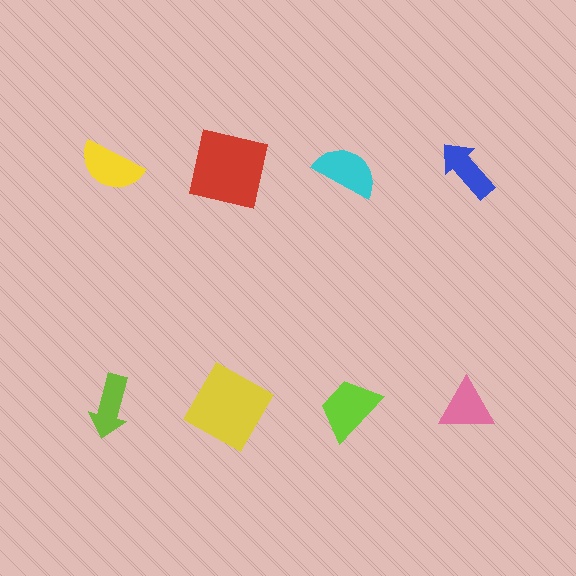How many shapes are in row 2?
4 shapes.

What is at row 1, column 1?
A yellow semicircle.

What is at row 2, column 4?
A pink triangle.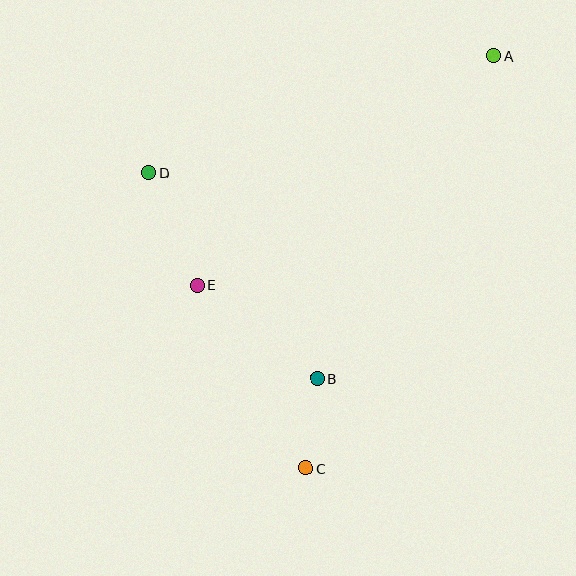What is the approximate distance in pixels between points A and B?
The distance between A and B is approximately 368 pixels.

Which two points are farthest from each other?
Points A and C are farthest from each other.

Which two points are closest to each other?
Points B and C are closest to each other.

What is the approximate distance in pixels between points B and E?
The distance between B and E is approximately 152 pixels.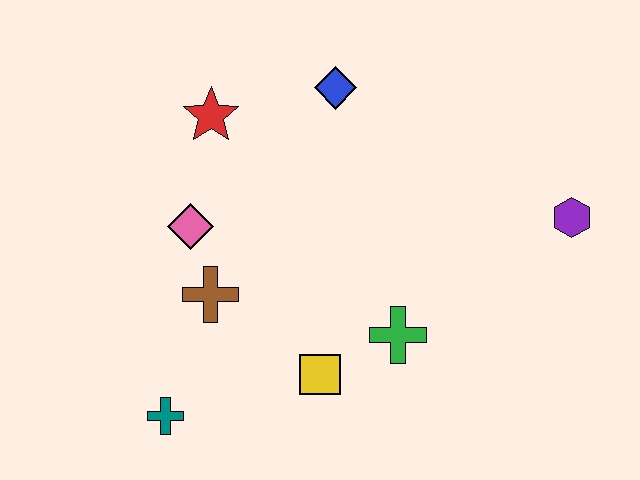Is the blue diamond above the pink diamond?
Yes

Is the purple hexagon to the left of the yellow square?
No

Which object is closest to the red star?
The pink diamond is closest to the red star.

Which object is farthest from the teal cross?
The purple hexagon is farthest from the teal cross.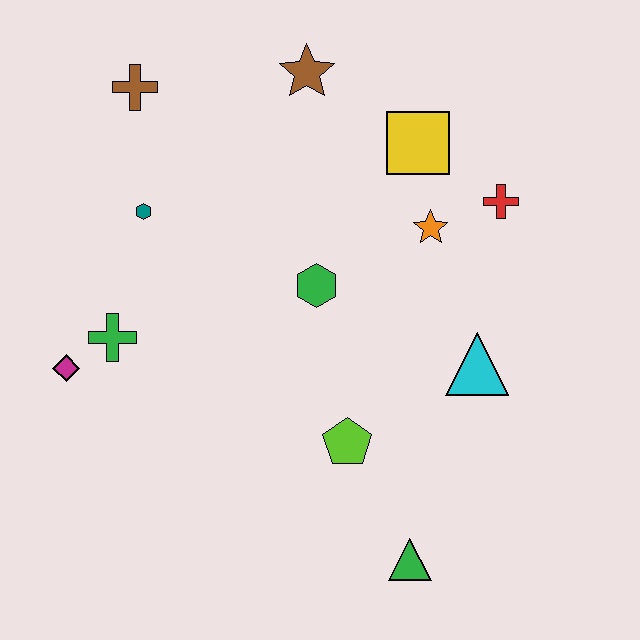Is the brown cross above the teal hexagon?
Yes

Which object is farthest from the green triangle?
The brown cross is farthest from the green triangle.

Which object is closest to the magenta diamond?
The green cross is closest to the magenta diamond.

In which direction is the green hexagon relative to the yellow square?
The green hexagon is below the yellow square.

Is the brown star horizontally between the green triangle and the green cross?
Yes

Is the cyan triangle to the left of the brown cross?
No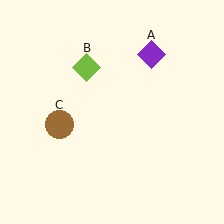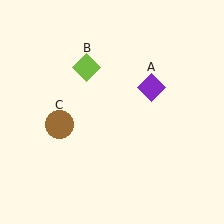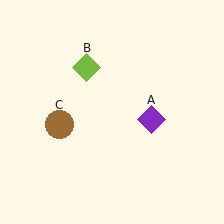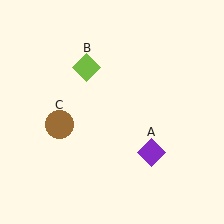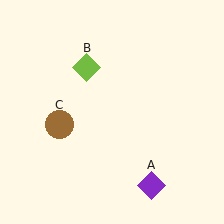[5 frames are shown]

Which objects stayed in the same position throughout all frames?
Lime diamond (object B) and brown circle (object C) remained stationary.